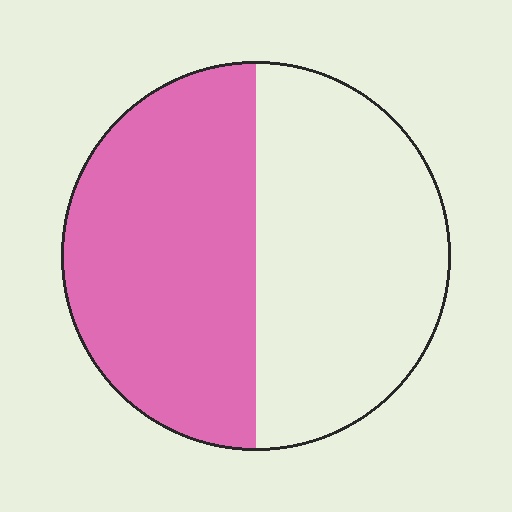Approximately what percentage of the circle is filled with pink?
Approximately 50%.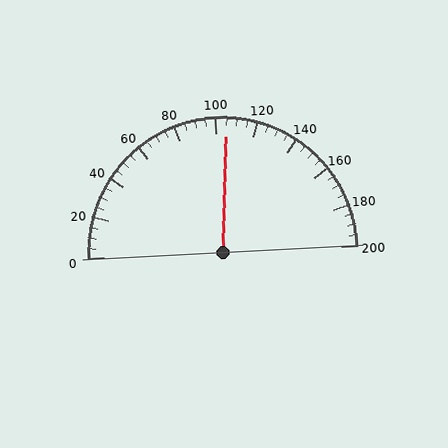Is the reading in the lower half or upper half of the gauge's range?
The reading is in the upper half of the range (0 to 200).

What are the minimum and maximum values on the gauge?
The gauge ranges from 0 to 200.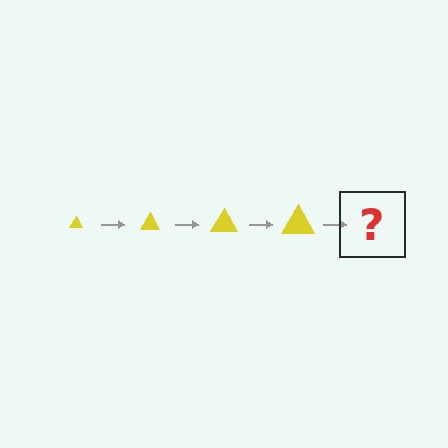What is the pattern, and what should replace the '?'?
The pattern is that the triangle gets progressively larger each step. The '?' should be a yellow triangle, larger than the previous one.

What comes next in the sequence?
The next element should be a yellow triangle, larger than the previous one.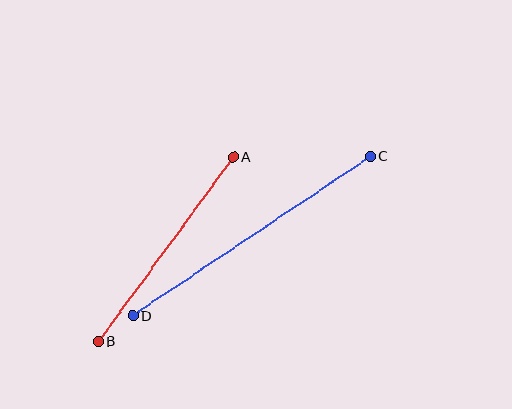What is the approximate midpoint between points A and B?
The midpoint is at approximately (166, 249) pixels.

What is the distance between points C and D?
The distance is approximately 286 pixels.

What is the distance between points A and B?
The distance is approximately 228 pixels.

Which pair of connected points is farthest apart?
Points C and D are farthest apart.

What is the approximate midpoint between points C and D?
The midpoint is at approximately (252, 236) pixels.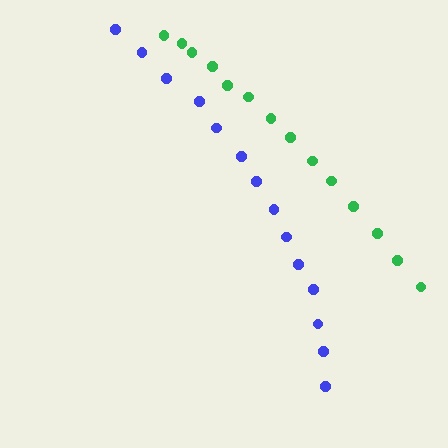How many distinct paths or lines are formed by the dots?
There are 2 distinct paths.